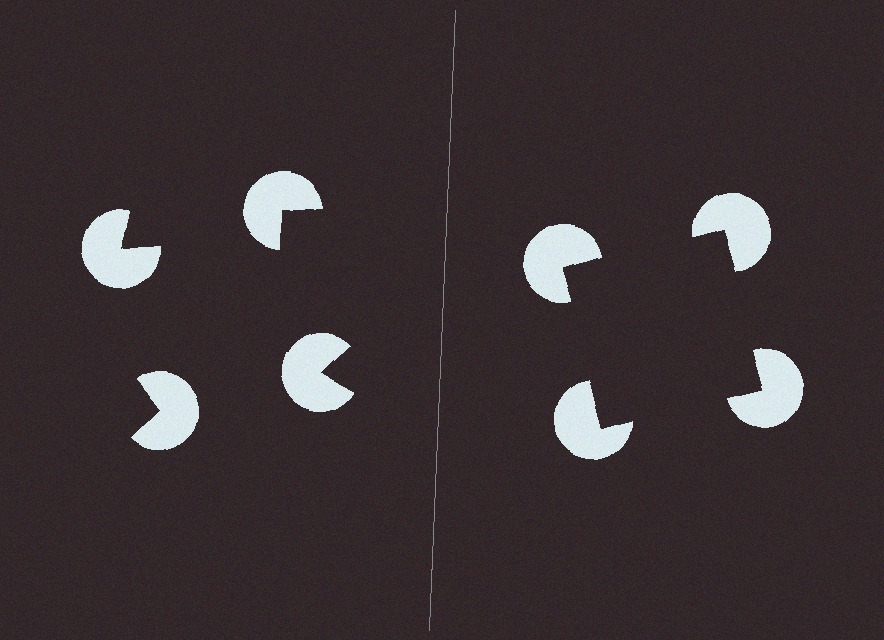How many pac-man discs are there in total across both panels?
8 — 4 on each side.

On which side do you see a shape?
An illusory square appears on the right side. On the left side the wedge cuts are rotated, so no coherent shape forms.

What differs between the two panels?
The pac-man discs are positioned identically on both sides; only the wedge orientations differ. On the right they align to a square; on the left they are misaligned.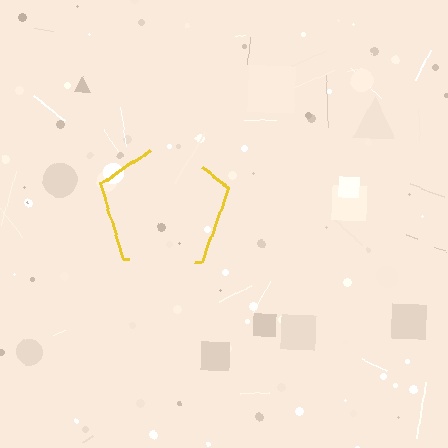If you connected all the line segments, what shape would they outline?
They would outline a pentagon.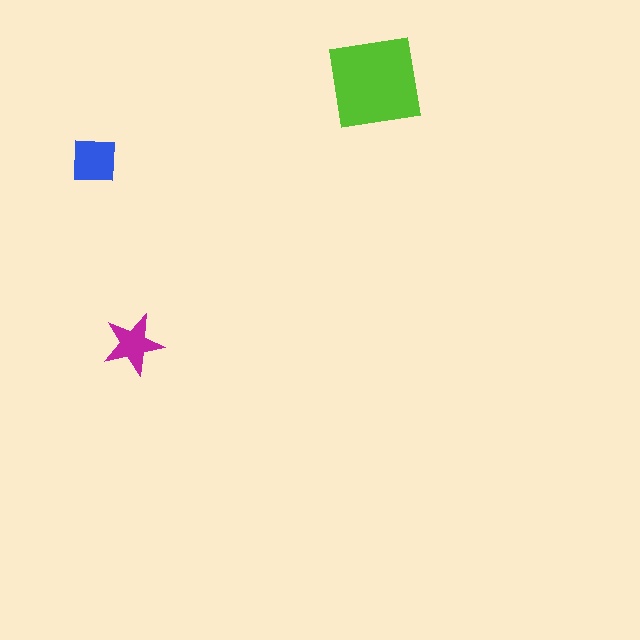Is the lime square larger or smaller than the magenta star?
Larger.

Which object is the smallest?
The magenta star.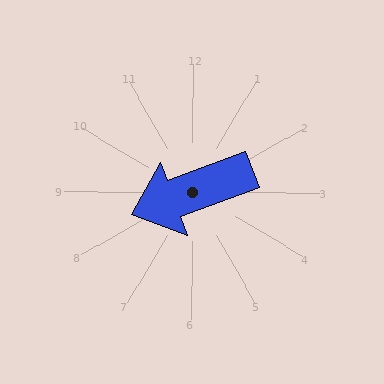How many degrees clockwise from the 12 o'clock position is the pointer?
Approximately 249 degrees.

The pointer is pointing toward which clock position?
Roughly 8 o'clock.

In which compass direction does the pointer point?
West.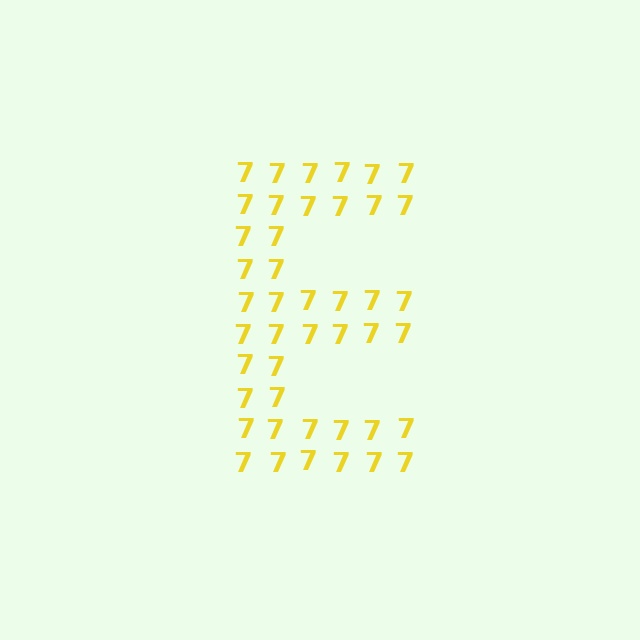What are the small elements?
The small elements are digit 7's.